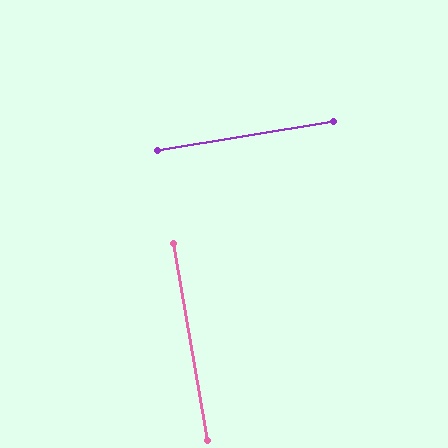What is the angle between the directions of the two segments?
Approximately 90 degrees.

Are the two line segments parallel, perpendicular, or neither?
Perpendicular — they meet at approximately 90°.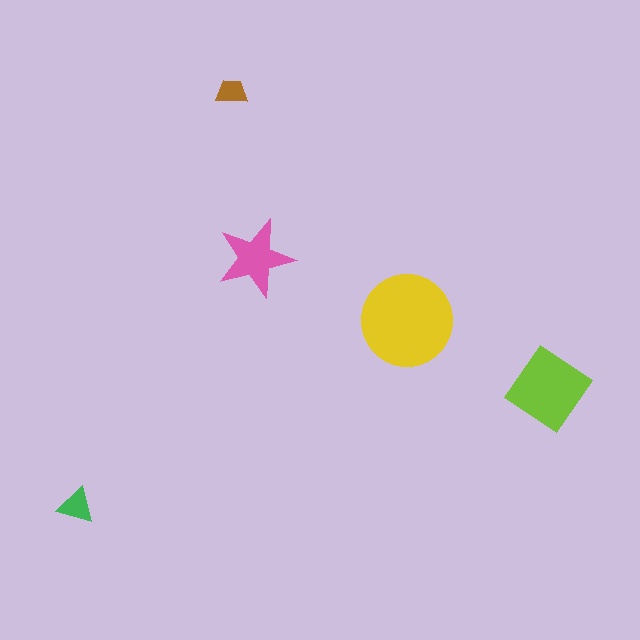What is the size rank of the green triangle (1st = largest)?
4th.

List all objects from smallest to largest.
The brown trapezoid, the green triangle, the pink star, the lime diamond, the yellow circle.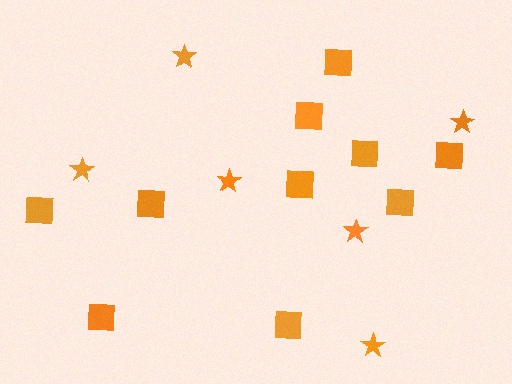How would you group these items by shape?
There are 2 groups: one group of squares (10) and one group of stars (6).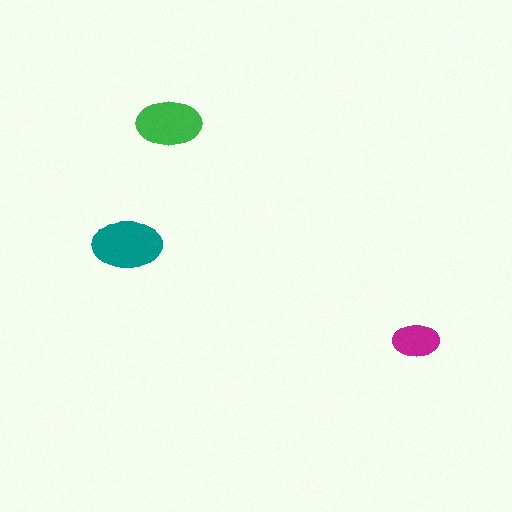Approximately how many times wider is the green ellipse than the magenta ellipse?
About 1.5 times wider.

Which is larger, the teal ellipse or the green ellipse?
The teal one.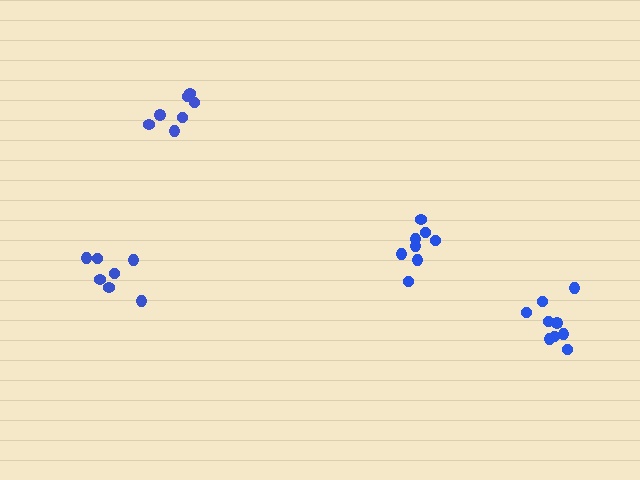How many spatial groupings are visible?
There are 4 spatial groupings.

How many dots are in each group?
Group 1: 7 dots, Group 2: 7 dots, Group 3: 9 dots, Group 4: 8 dots (31 total).